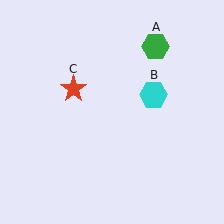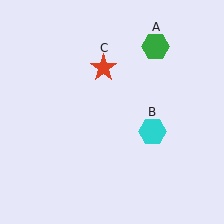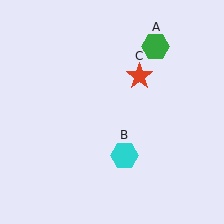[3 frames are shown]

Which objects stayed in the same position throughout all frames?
Green hexagon (object A) remained stationary.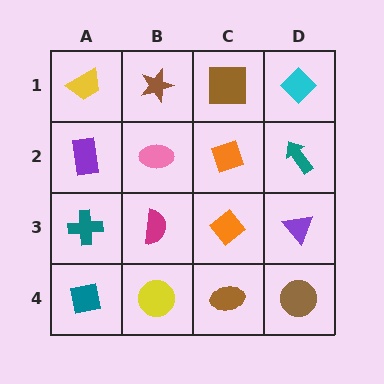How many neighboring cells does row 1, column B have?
3.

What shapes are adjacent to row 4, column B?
A magenta semicircle (row 3, column B), a teal square (row 4, column A), a brown ellipse (row 4, column C).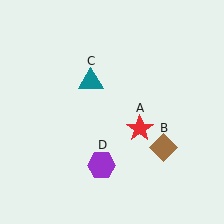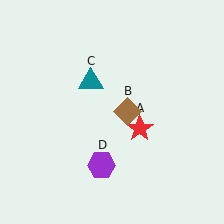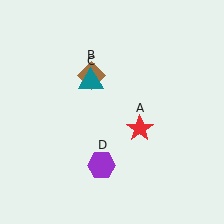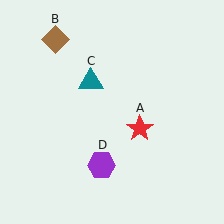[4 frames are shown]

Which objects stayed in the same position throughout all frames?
Red star (object A) and teal triangle (object C) and purple hexagon (object D) remained stationary.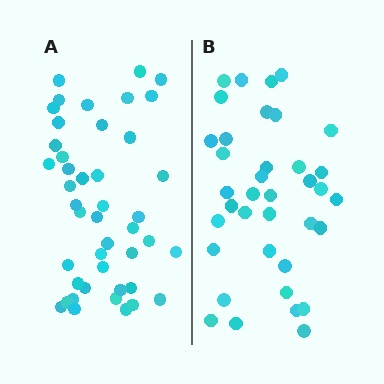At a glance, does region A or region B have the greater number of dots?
Region A (the left region) has more dots.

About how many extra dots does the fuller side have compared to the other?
Region A has roughly 8 or so more dots than region B.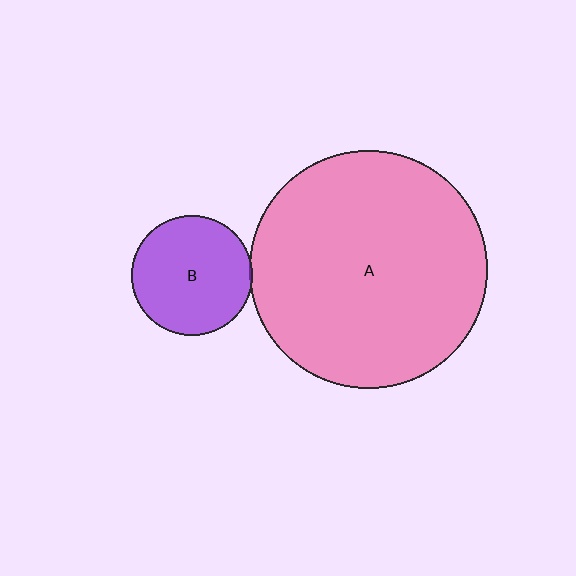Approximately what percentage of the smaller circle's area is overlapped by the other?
Approximately 5%.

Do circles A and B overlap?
Yes.